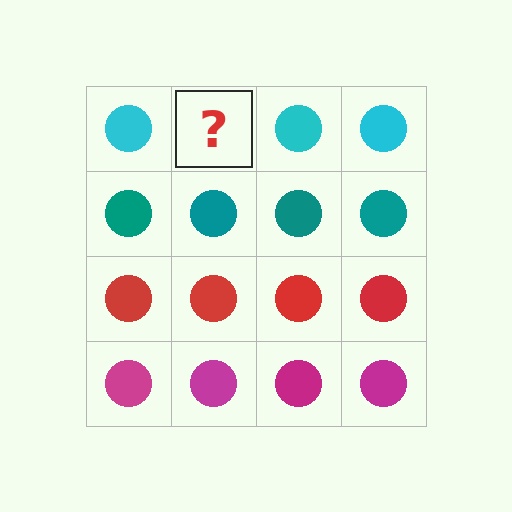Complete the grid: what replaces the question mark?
The question mark should be replaced with a cyan circle.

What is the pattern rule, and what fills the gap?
The rule is that each row has a consistent color. The gap should be filled with a cyan circle.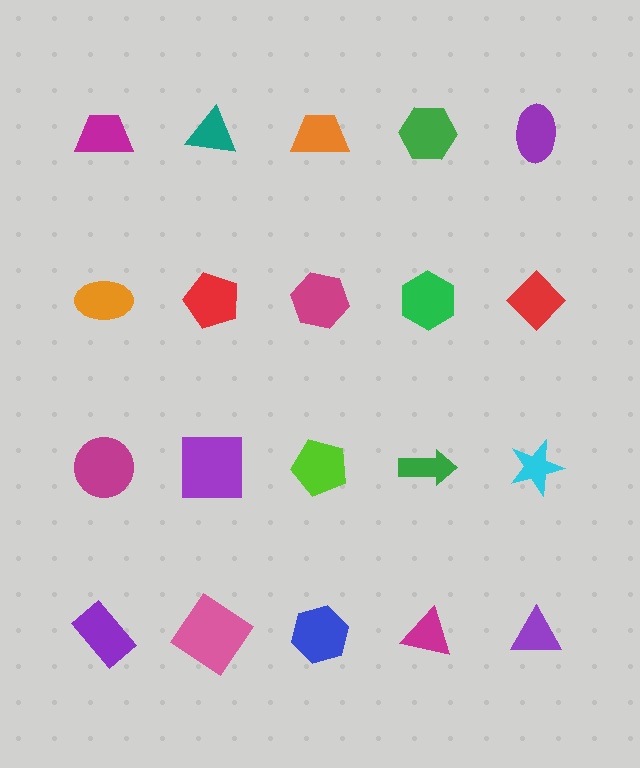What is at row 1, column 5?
A purple ellipse.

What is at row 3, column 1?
A magenta circle.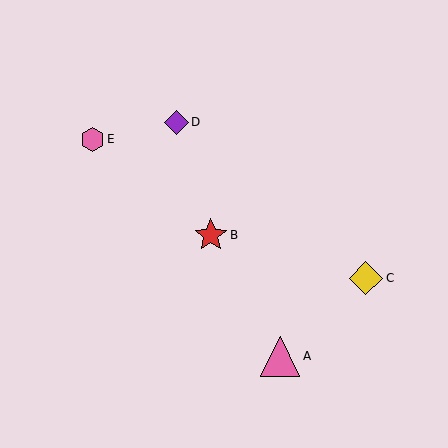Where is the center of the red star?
The center of the red star is at (211, 235).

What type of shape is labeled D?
Shape D is a purple diamond.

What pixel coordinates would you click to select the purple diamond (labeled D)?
Click at (176, 122) to select the purple diamond D.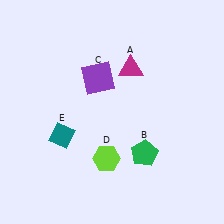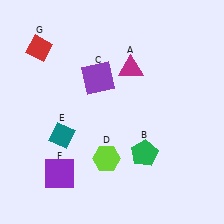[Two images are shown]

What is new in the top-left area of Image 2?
A red diamond (G) was added in the top-left area of Image 2.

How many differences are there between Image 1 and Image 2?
There are 2 differences between the two images.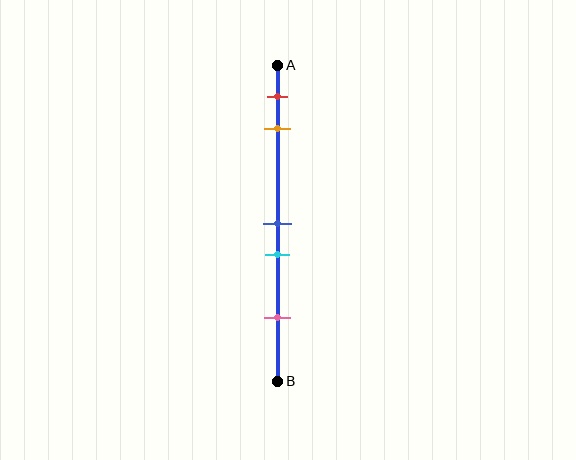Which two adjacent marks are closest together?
The blue and cyan marks are the closest adjacent pair.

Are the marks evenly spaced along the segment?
No, the marks are not evenly spaced.